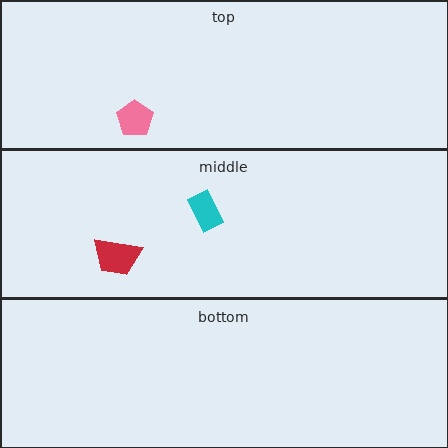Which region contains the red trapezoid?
The middle region.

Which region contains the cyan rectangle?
The middle region.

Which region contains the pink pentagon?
The top region.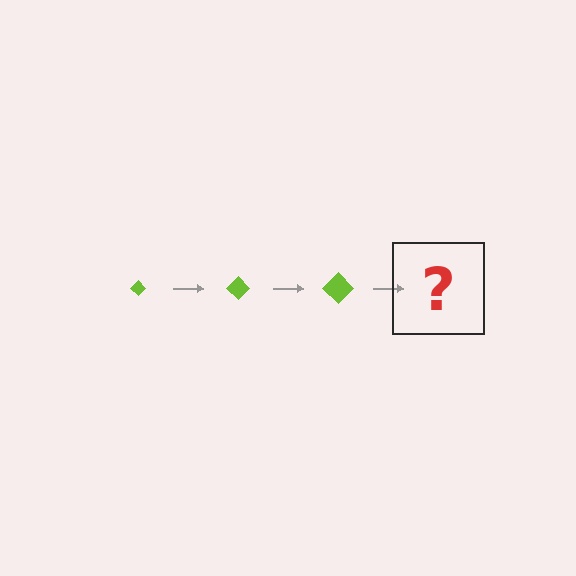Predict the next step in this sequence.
The next step is a lime diamond, larger than the previous one.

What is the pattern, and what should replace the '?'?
The pattern is that the diamond gets progressively larger each step. The '?' should be a lime diamond, larger than the previous one.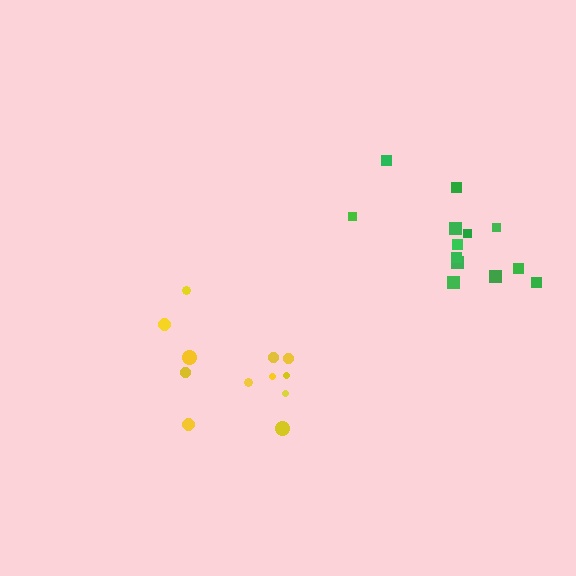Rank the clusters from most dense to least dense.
yellow, green.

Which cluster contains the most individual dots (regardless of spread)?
Green (13).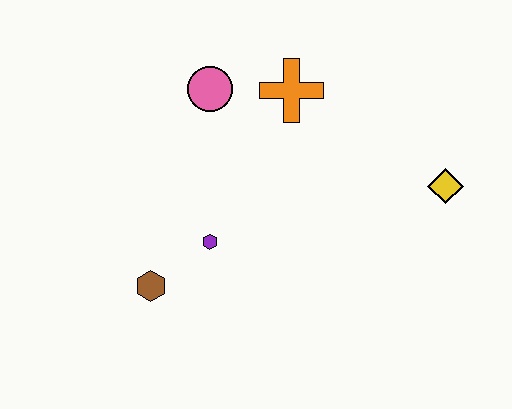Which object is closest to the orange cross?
The pink circle is closest to the orange cross.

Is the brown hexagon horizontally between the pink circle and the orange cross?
No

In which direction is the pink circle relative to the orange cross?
The pink circle is to the left of the orange cross.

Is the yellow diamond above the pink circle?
No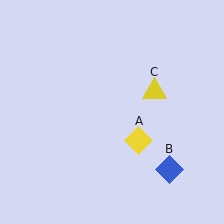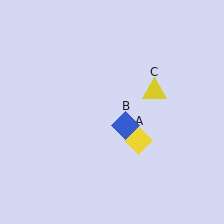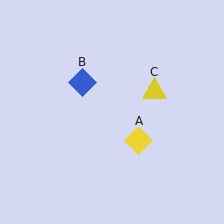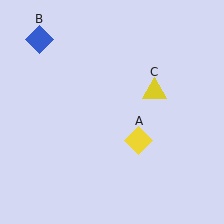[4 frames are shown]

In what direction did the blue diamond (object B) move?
The blue diamond (object B) moved up and to the left.